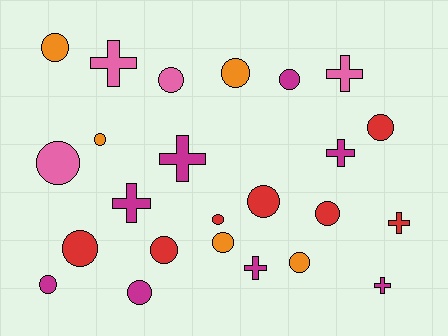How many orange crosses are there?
There are no orange crosses.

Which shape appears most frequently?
Circle, with 16 objects.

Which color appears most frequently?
Magenta, with 8 objects.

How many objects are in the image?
There are 24 objects.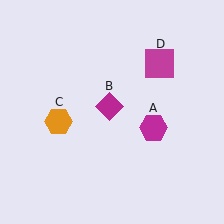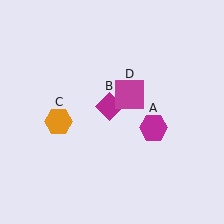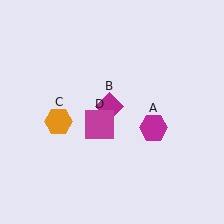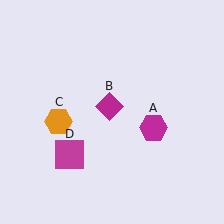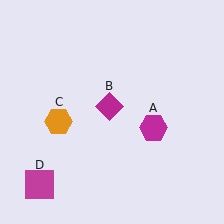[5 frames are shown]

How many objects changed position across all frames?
1 object changed position: magenta square (object D).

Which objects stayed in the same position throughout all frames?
Magenta hexagon (object A) and magenta diamond (object B) and orange hexagon (object C) remained stationary.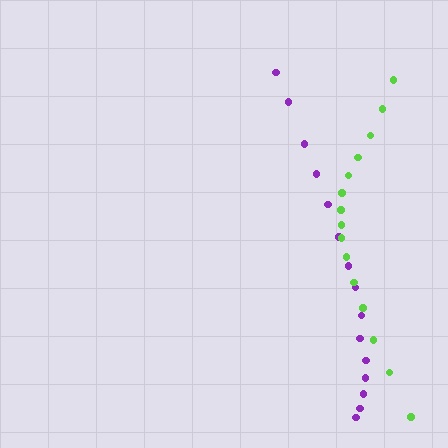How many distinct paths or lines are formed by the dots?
There are 2 distinct paths.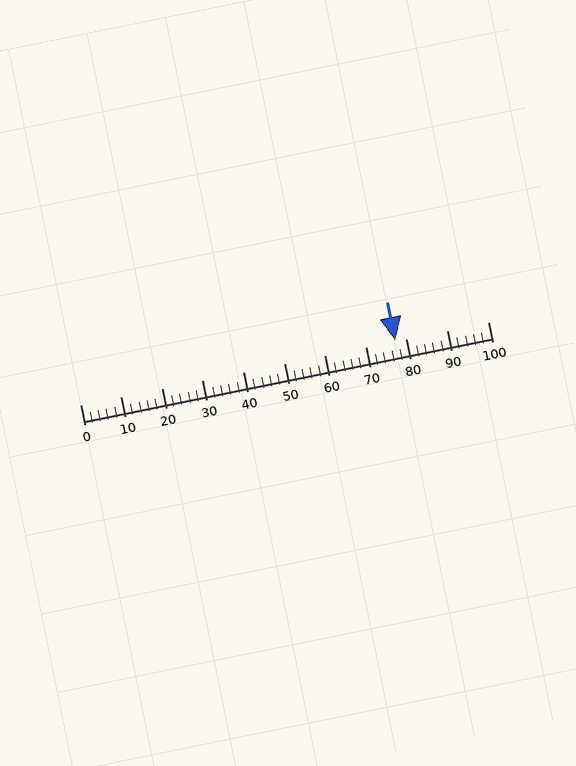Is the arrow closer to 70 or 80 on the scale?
The arrow is closer to 80.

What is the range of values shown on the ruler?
The ruler shows values from 0 to 100.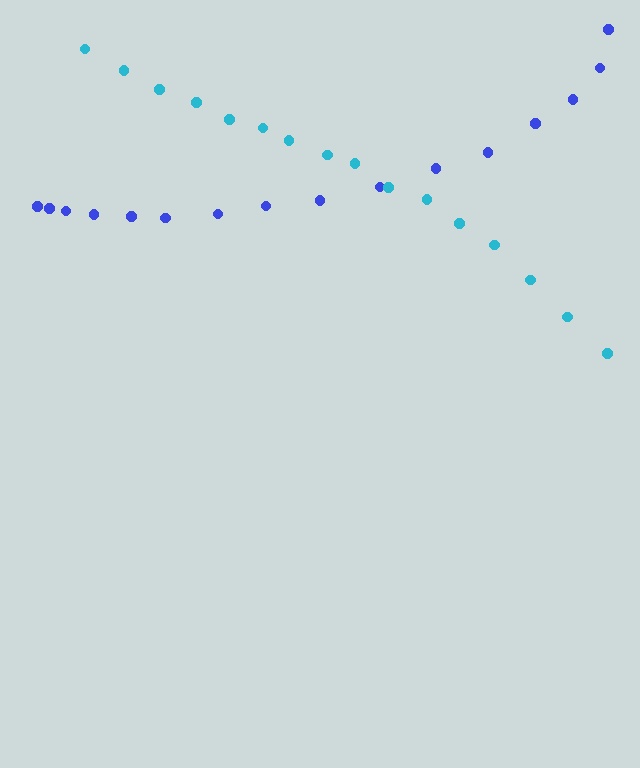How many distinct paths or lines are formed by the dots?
There are 2 distinct paths.